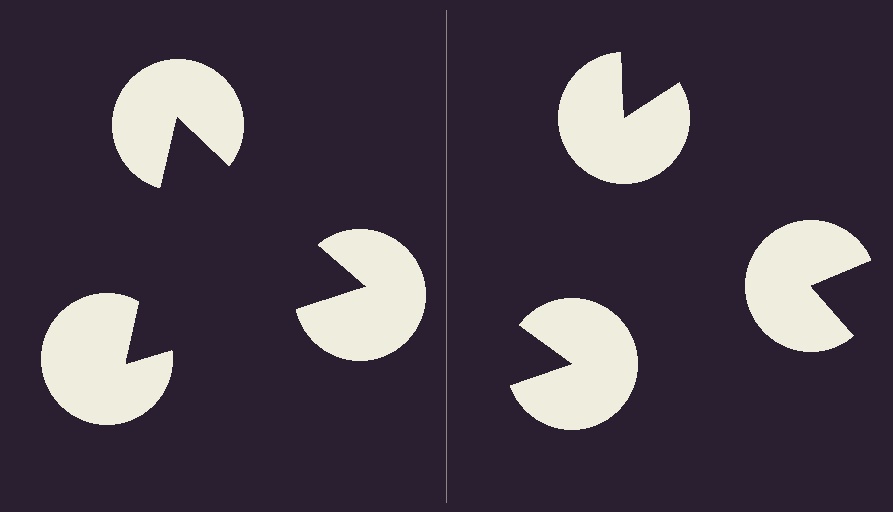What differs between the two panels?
The pac-man discs are positioned identically on both sides; only the wedge orientations differ. On the left they align to a triangle; on the right they are misaligned.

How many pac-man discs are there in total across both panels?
6 — 3 on each side.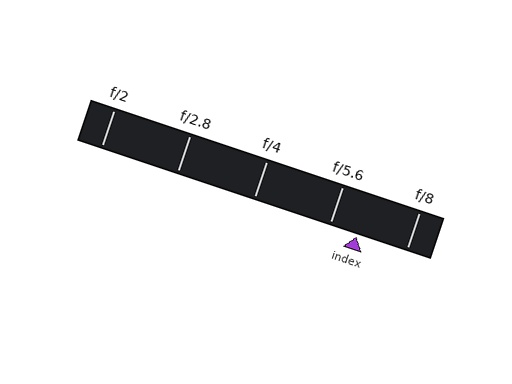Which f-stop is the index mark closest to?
The index mark is closest to f/5.6.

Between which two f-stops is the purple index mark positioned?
The index mark is between f/5.6 and f/8.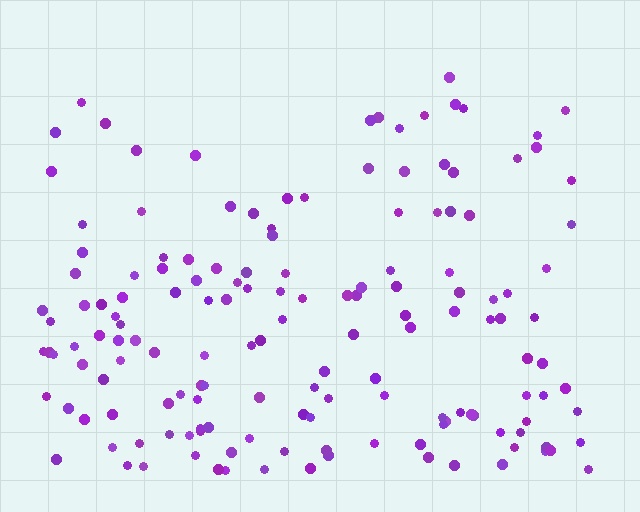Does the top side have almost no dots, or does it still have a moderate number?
Still a moderate number, just noticeably fewer than the bottom.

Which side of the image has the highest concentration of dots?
The bottom.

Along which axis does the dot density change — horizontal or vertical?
Vertical.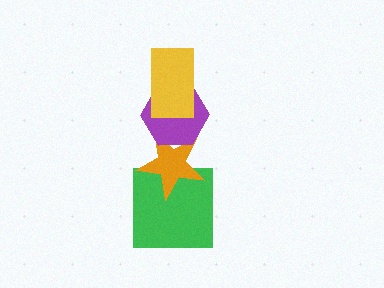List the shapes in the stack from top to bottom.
From top to bottom: the yellow rectangle, the purple hexagon, the orange star, the green square.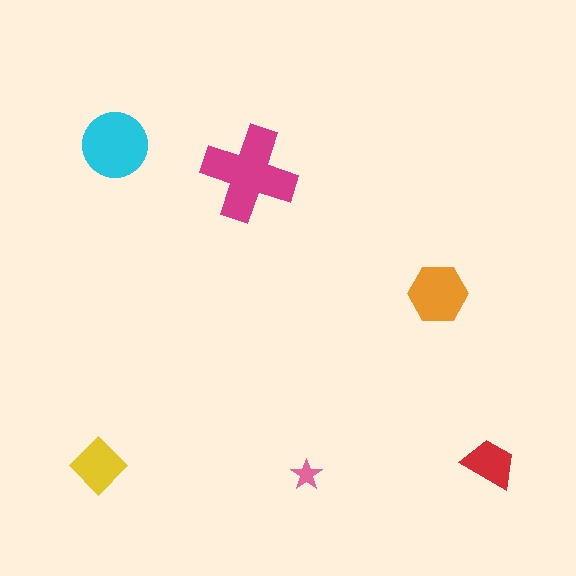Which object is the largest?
The magenta cross.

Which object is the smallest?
The pink star.